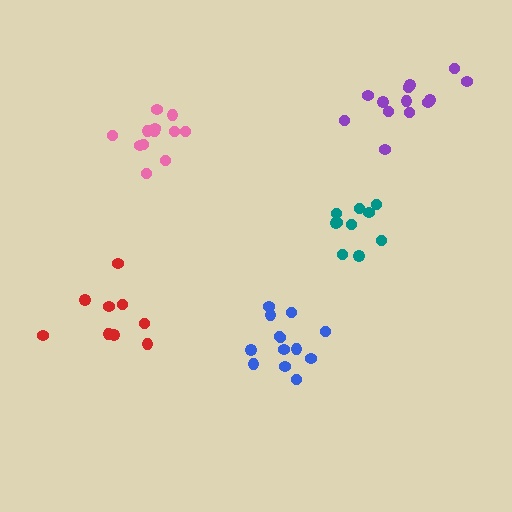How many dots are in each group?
Group 1: 13 dots, Group 2: 10 dots, Group 3: 9 dots, Group 4: 13 dots, Group 5: 12 dots (57 total).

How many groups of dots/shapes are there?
There are 5 groups.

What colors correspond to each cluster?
The clusters are colored: blue, teal, red, purple, pink.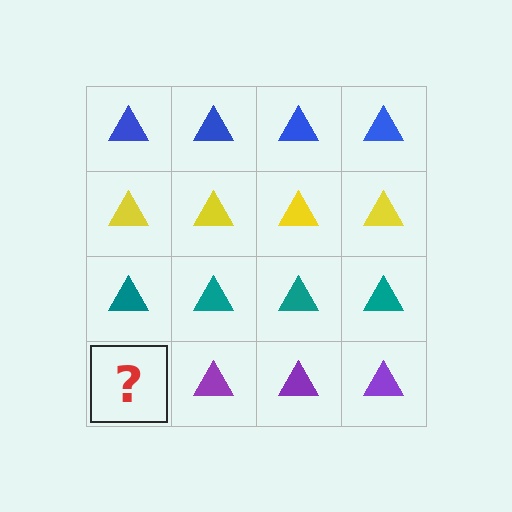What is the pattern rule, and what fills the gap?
The rule is that each row has a consistent color. The gap should be filled with a purple triangle.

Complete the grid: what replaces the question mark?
The question mark should be replaced with a purple triangle.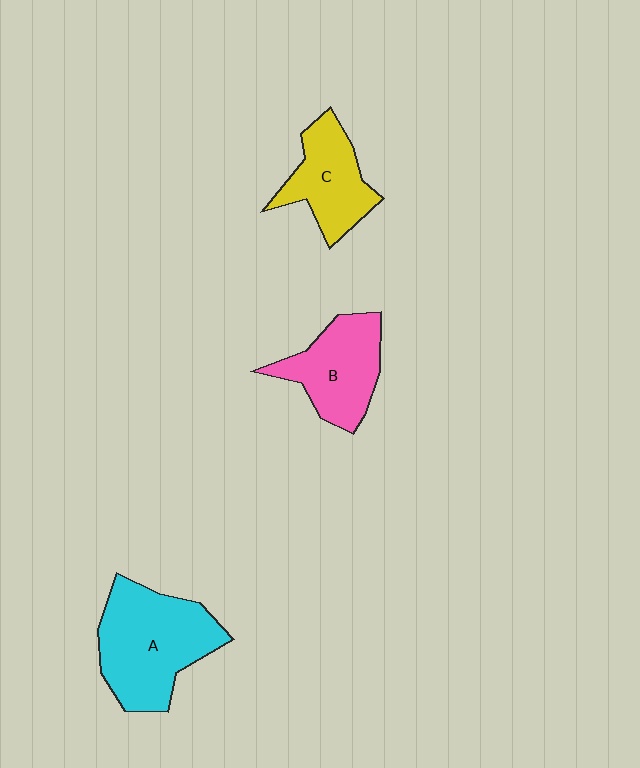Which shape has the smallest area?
Shape C (yellow).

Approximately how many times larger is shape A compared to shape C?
Approximately 1.6 times.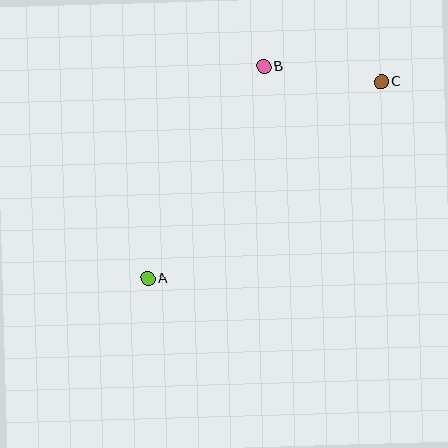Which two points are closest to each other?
Points B and C are closest to each other.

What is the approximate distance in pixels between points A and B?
The distance between A and B is approximately 242 pixels.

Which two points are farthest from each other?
Points A and C are farthest from each other.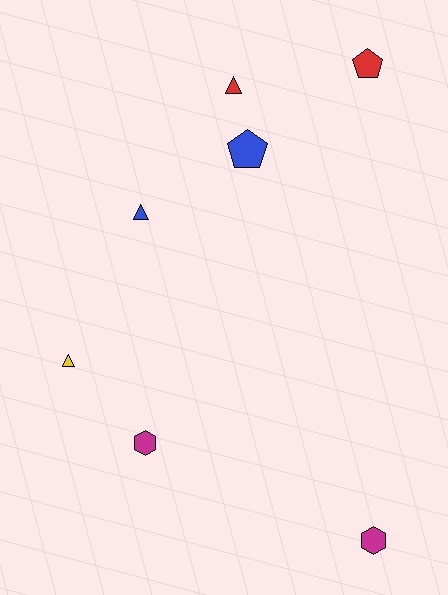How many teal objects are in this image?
There are no teal objects.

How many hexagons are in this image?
There are 2 hexagons.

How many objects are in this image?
There are 7 objects.